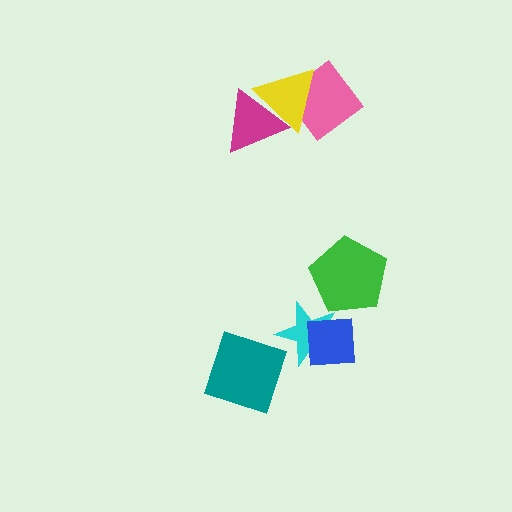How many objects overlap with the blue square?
1 object overlaps with the blue square.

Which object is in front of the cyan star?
The blue square is in front of the cyan star.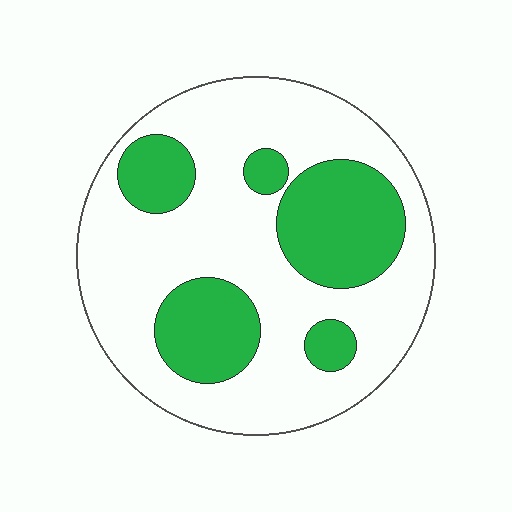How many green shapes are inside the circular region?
5.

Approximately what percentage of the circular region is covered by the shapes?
Approximately 30%.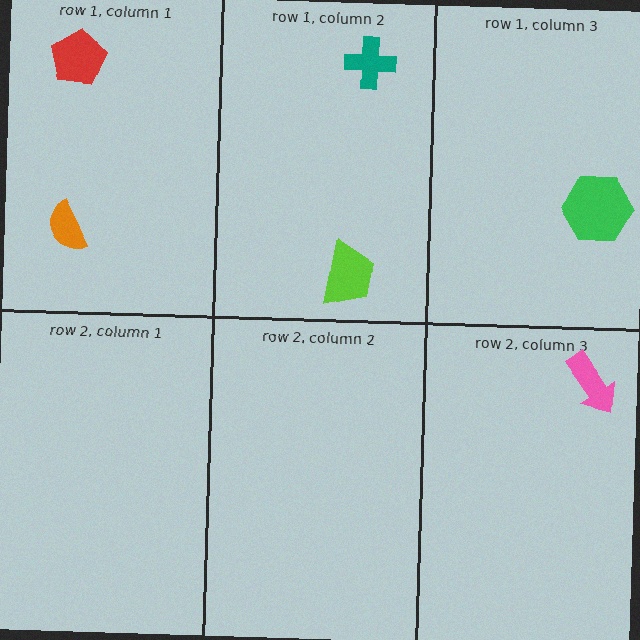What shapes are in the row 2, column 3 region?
The pink arrow.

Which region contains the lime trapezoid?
The row 1, column 2 region.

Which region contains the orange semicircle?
The row 1, column 1 region.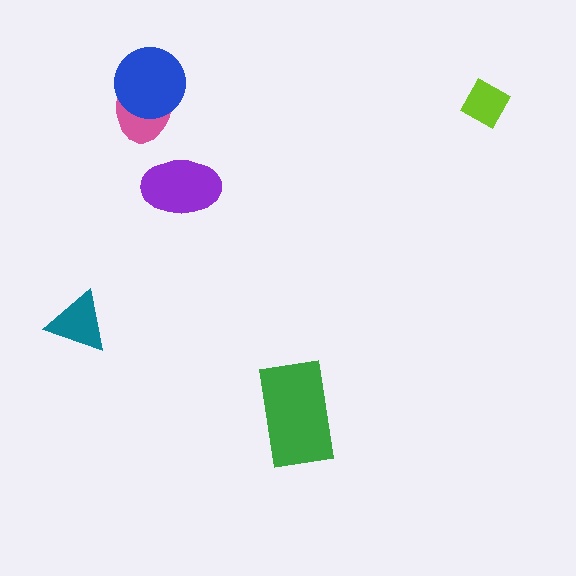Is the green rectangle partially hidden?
No, no other shape covers it.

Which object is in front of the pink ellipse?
The blue circle is in front of the pink ellipse.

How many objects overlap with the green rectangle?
0 objects overlap with the green rectangle.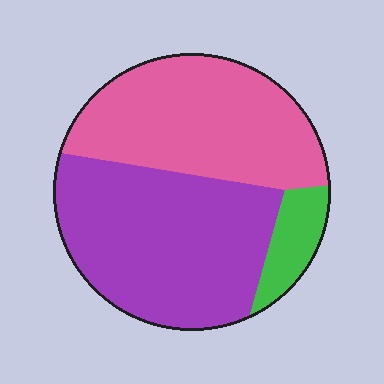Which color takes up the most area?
Purple, at roughly 50%.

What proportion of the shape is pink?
Pink covers around 40% of the shape.